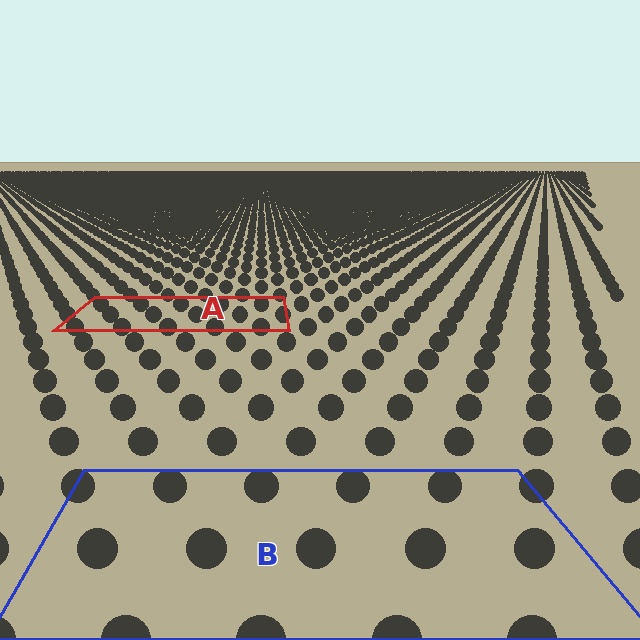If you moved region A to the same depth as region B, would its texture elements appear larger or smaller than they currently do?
They would appear larger. At a closer depth, the same texture elements are projected at a bigger on-screen size.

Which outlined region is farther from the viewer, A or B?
Region A is farther from the viewer — the texture elements inside it appear smaller and more densely packed.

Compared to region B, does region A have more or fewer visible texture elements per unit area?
Region A has more texture elements per unit area — they are packed more densely because it is farther away.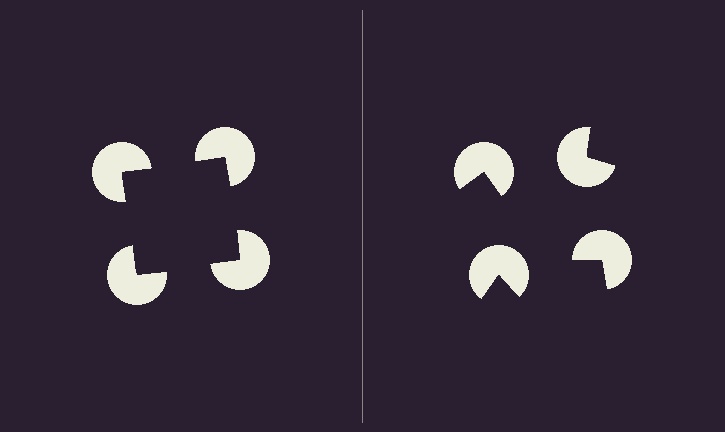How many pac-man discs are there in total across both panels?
8 — 4 on each side.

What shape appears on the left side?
An illusory square.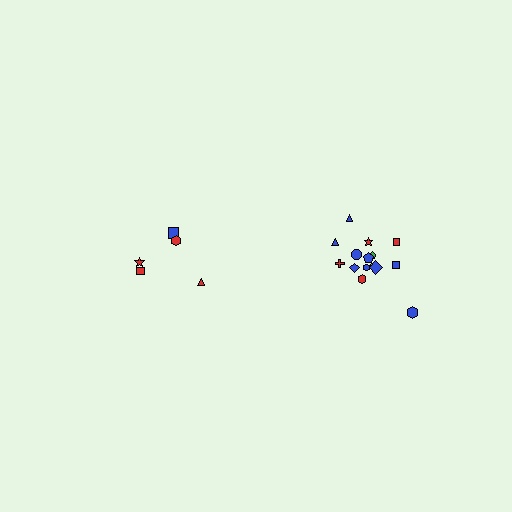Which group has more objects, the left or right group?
The right group.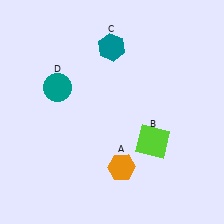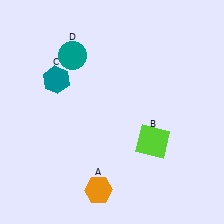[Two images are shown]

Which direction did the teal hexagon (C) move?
The teal hexagon (C) moved left.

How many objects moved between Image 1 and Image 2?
3 objects moved between the two images.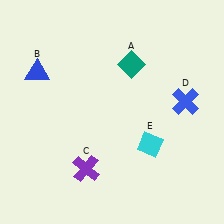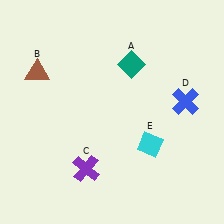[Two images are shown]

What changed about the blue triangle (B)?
In Image 1, B is blue. In Image 2, it changed to brown.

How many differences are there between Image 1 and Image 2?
There is 1 difference between the two images.